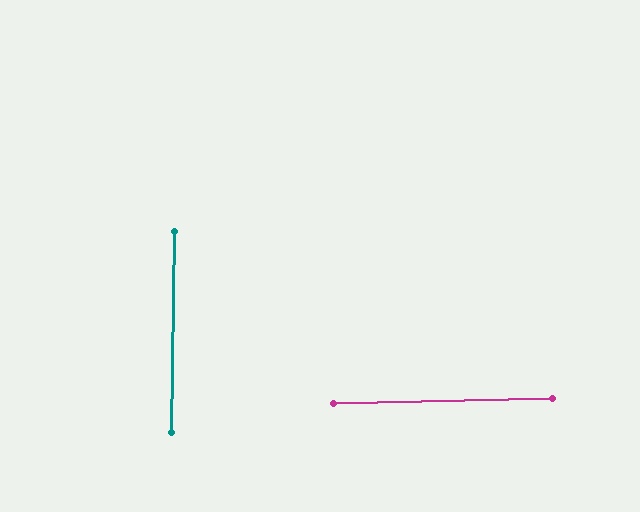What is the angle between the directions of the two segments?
Approximately 88 degrees.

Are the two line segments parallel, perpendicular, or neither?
Perpendicular — they meet at approximately 88°.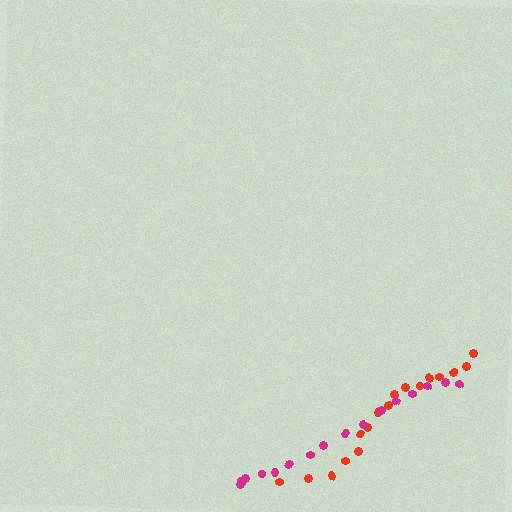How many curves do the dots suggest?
There are 2 distinct paths.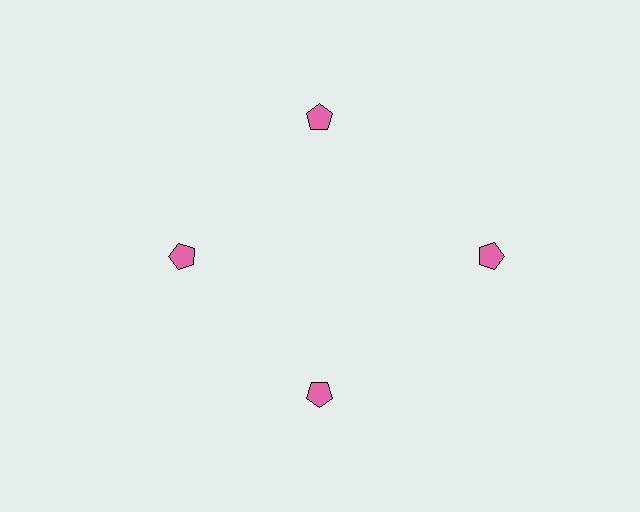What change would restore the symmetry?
The symmetry would be restored by moving it inward, back onto the ring so that all 4 pentagons sit at equal angles and equal distance from the center.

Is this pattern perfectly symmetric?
No. The 4 pink pentagons are arranged in a ring, but one element near the 3 o'clock position is pushed outward from the center, breaking the 4-fold rotational symmetry.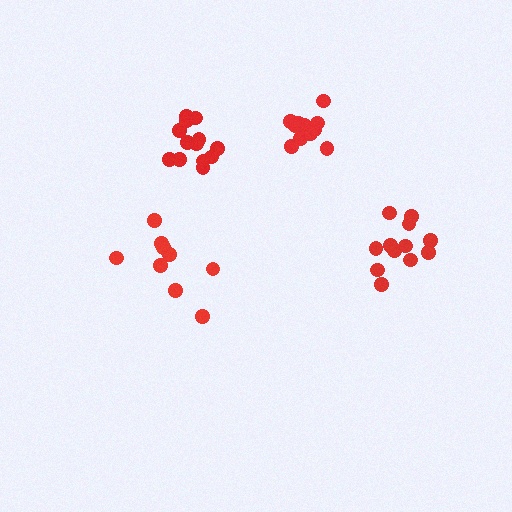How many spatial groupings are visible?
There are 4 spatial groupings.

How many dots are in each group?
Group 1: 13 dots, Group 2: 9 dots, Group 3: 13 dots, Group 4: 12 dots (47 total).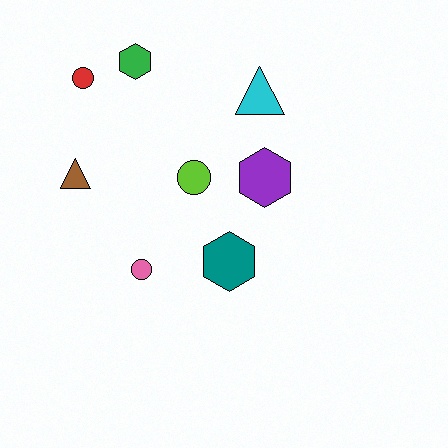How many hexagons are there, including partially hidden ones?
There are 3 hexagons.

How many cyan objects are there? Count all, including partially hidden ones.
There is 1 cyan object.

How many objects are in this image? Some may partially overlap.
There are 8 objects.